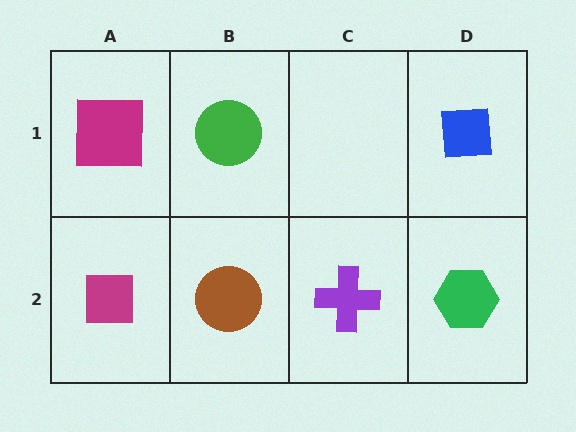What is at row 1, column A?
A magenta square.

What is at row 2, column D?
A green hexagon.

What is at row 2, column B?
A brown circle.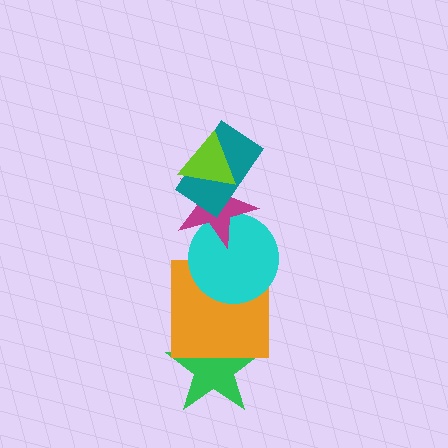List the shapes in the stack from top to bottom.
From top to bottom: the lime triangle, the teal rectangle, the magenta star, the cyan circle, the orange square, the green star.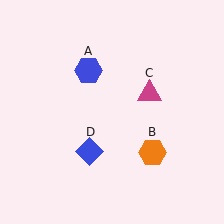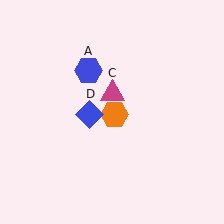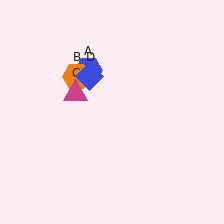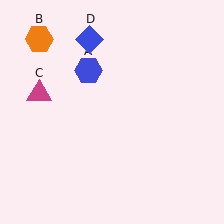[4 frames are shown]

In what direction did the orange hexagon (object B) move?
The orange hexagon (object B) moved up and to the left.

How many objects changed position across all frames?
3 objects changed position: orange hexagon (object B), magenta triangle (object C), blue diamond (object D).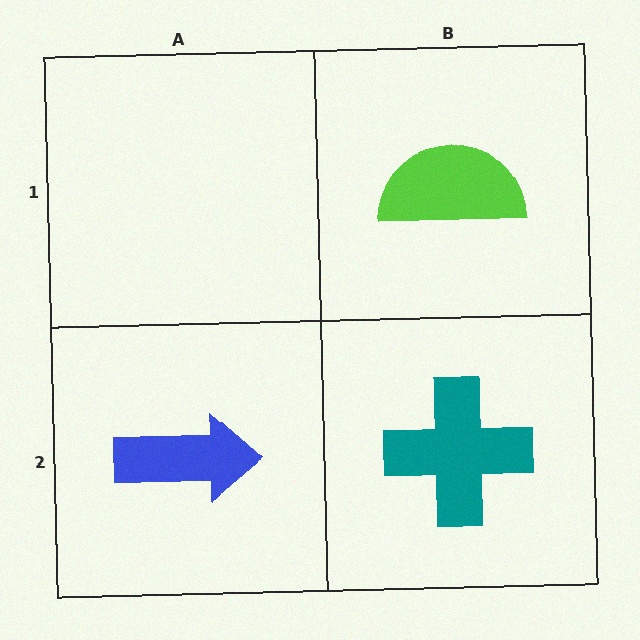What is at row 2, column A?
A blue arrow.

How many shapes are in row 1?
1 shape.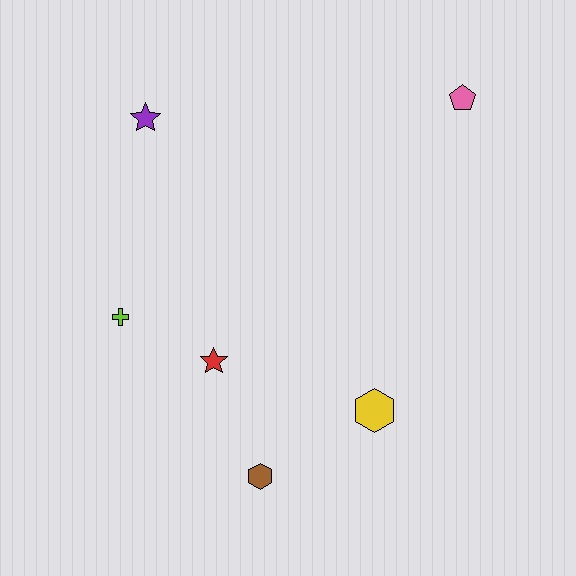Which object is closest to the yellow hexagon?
The brown hexagon is closest to the yellow hexagon.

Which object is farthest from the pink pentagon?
The brown hexagon is farthest from the pink pentagon.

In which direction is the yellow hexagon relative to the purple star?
The yellow hexagon is below the purple star.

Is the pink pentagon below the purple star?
No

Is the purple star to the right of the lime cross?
Yes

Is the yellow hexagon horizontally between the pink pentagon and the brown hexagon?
Yes